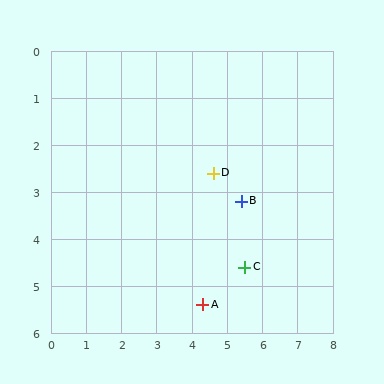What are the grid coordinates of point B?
Point B is at approximately (5.4, 3.2).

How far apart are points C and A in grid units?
Points C and A are about 1.4 grid units apart.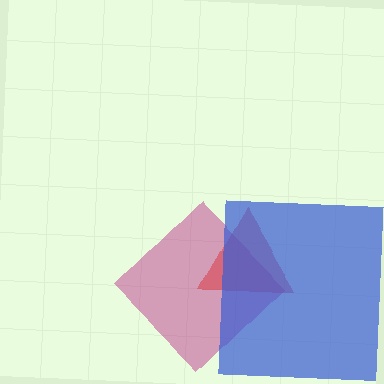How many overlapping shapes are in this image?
There are 3 overlapping shapes in the image.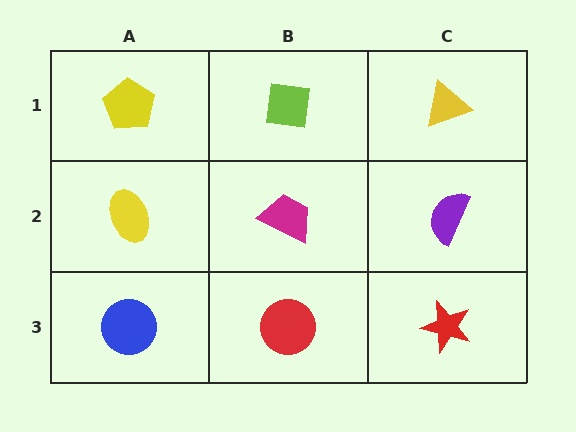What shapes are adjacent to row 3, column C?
A purple semicircle (row 2, column C), a red circle (row 3, column B).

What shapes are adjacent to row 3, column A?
A yellow ellipse (row 2, column A), a red circle (row 3, column B).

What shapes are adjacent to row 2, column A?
A yellow pentagon (row 1, column A), a blue circle (row 3, column A), a magenta trapezoid (row 2, column B).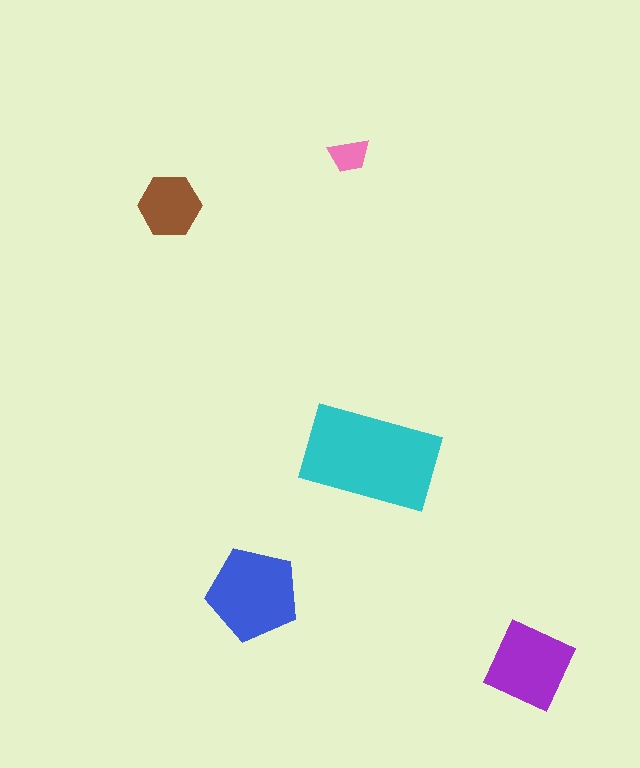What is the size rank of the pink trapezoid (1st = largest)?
5th.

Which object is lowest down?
The purple diamond is bottommost.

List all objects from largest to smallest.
The cyan rectangle, the blue pentagon, the purple diamond, the brown hexagon, the pink trapezoid.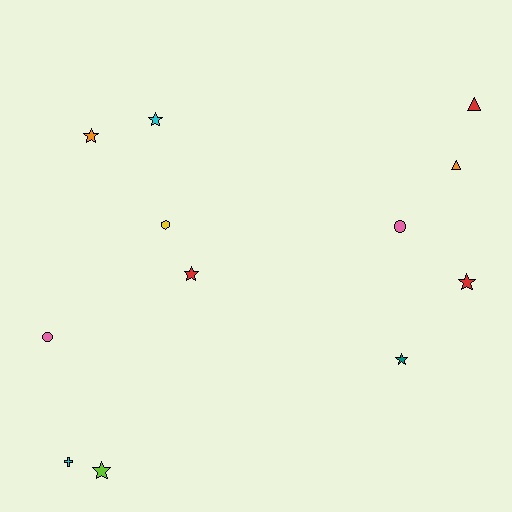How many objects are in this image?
There are 12 objects.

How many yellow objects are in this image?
There is 1 yellow object.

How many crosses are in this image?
There is 1 cross.